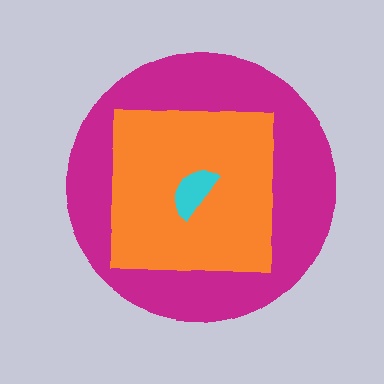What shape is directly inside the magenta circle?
The orange square.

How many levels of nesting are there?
3.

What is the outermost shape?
The magenta circle.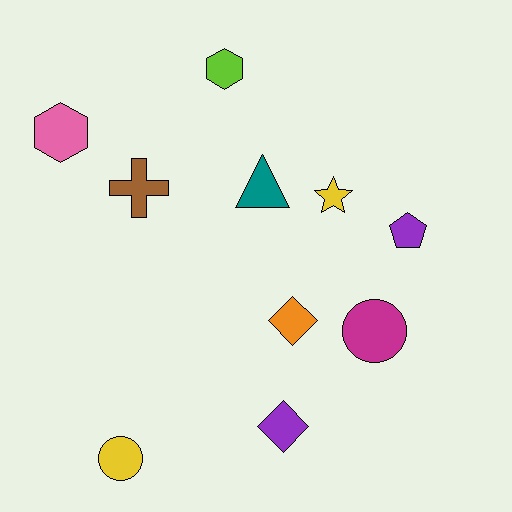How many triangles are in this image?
There is 1 triangle.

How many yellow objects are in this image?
There are 2 yellow objects.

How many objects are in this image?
There are 10 objects.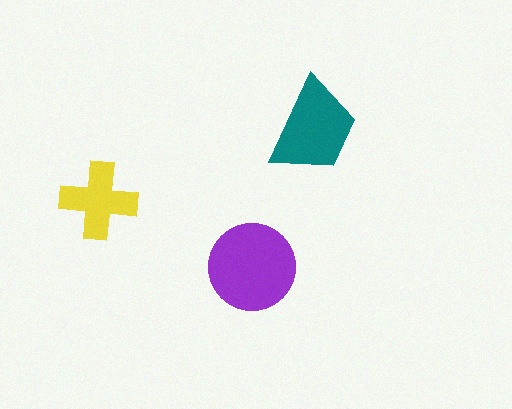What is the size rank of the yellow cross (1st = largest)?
3rd.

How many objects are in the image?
There are 3 objects in the image.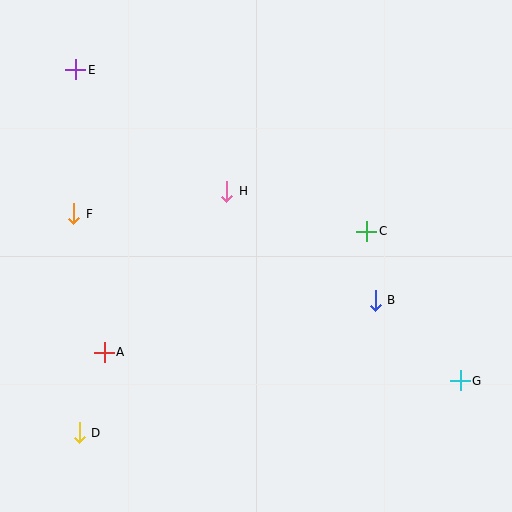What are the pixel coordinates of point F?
Point F is at (74, 214).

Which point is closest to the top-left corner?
Point E is closest to the top-left corner.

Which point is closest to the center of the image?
Point H at (227, 191) is closest to the center.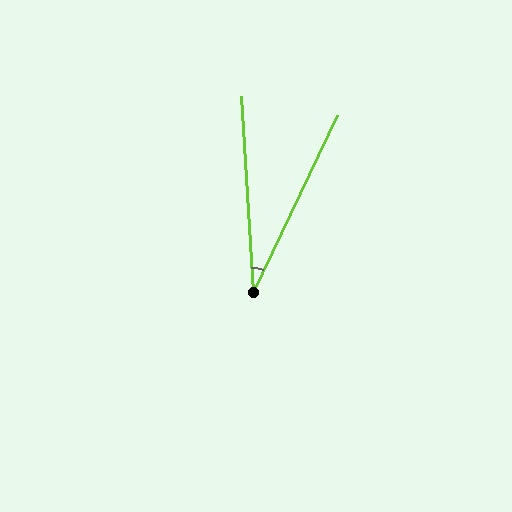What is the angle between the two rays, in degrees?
Approximately 29 degrees.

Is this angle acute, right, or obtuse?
It is acute.